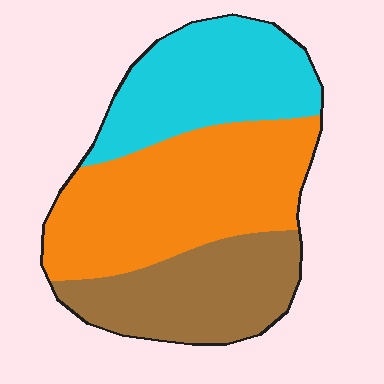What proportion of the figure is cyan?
Cyan takes up between a sixth and a third of the figure.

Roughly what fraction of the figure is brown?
Brown covers roughly 25% of the figure.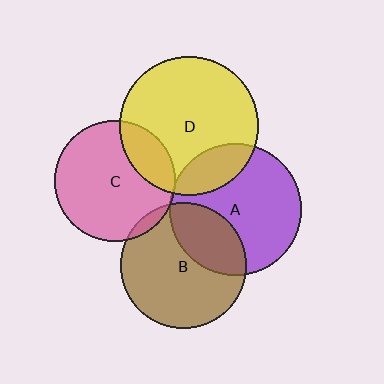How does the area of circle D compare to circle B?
Approximately 1.2 times.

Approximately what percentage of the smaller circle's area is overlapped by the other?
Approximately 20%.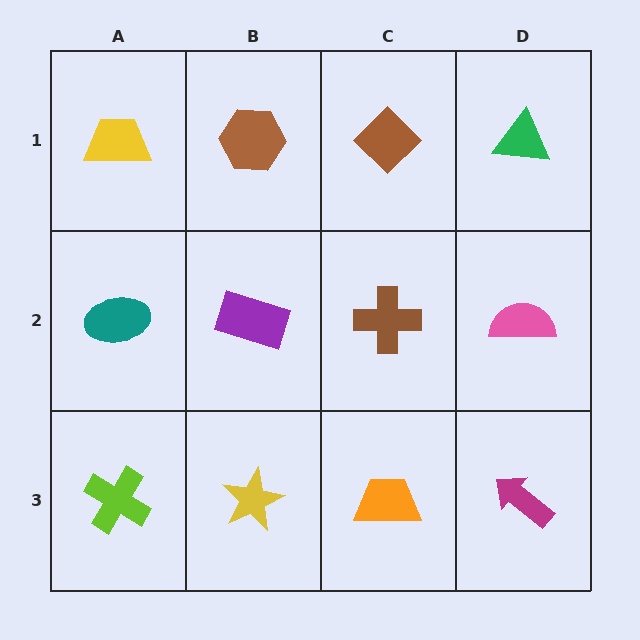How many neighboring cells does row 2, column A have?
3.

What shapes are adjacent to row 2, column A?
A yellow trapezoid (row 1, column A), a lime cross (row 3, column A), a purple rectangle (row 2, column B).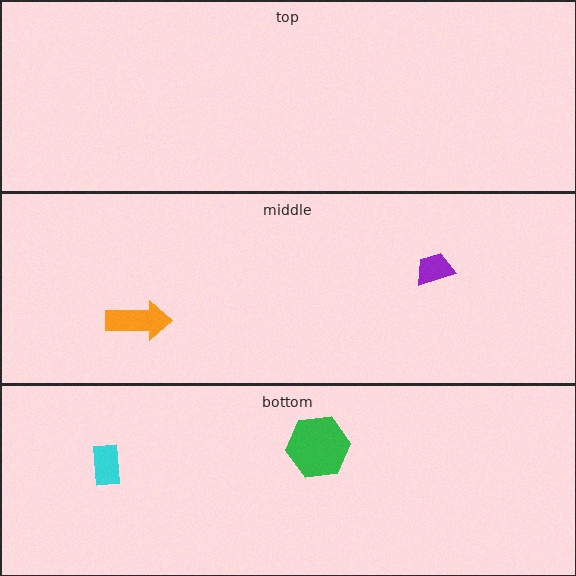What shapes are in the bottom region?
The green hexagon, the cyan rectangle.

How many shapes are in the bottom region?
2.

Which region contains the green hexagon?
The bottom region.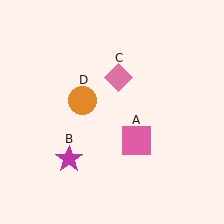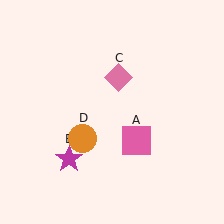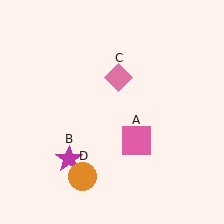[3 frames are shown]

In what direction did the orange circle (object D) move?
The orange circle (object D) moved down.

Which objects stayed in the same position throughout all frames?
Pink square (object A) and magenta star (object B) and pink diamond (object C) remained stationary.